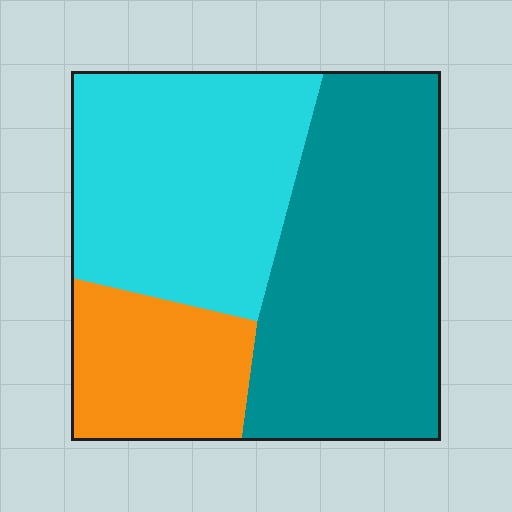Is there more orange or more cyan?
Cyan.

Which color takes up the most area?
Teal, at roughly 45%.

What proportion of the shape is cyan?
Cyan takes up between a third and a half of the shape.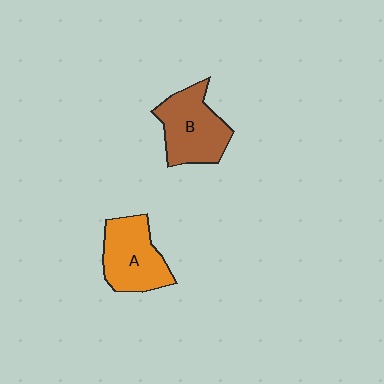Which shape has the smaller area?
Shape A (orange).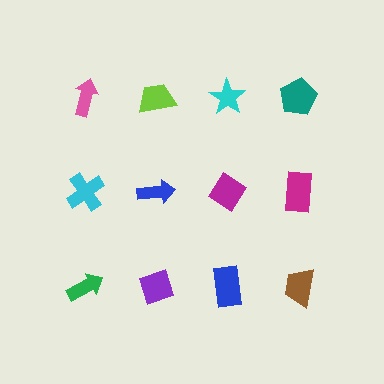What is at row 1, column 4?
A teal pentagon.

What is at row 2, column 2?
A blue arrow.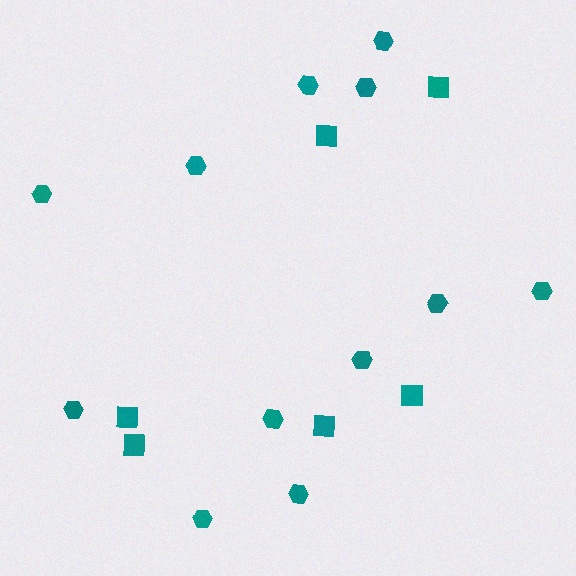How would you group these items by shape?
There are 2 groups: one group of squares (6) and one group of hexagons (12).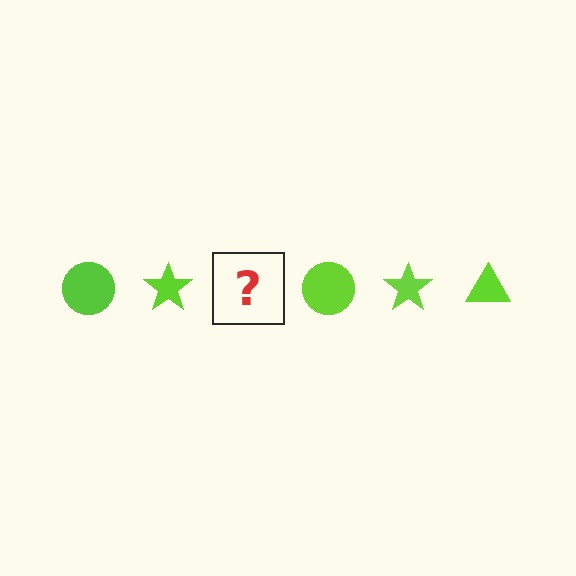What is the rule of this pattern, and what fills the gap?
The rule is that the pattern cycles through circle, star, triangle shapes in lime. The gap should be filled with a lime triangle.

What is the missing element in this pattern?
The missing element is a lime triangle.